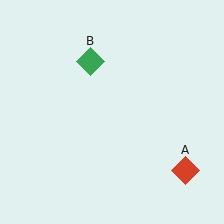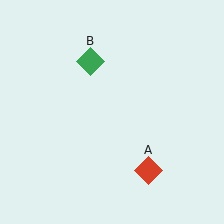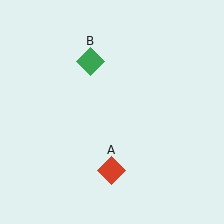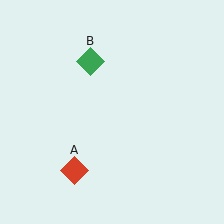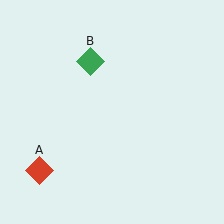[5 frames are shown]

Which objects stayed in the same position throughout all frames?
Green diamond (object B) remained stationary.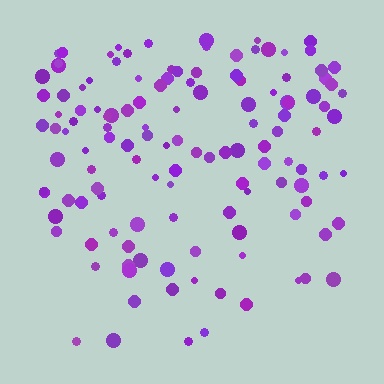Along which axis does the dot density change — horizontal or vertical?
Vertical.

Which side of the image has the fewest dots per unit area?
The bottom.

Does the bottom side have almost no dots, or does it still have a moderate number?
Still a moderate number, just noticeably fewer than the top.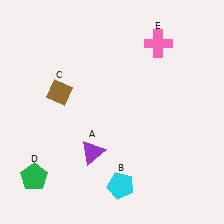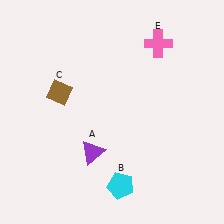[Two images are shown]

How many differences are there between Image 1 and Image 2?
There is 1 difference between the two images.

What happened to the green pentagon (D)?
The green pentagon (D) was removed in Image 2. It was in the bottom-left area of Image 1.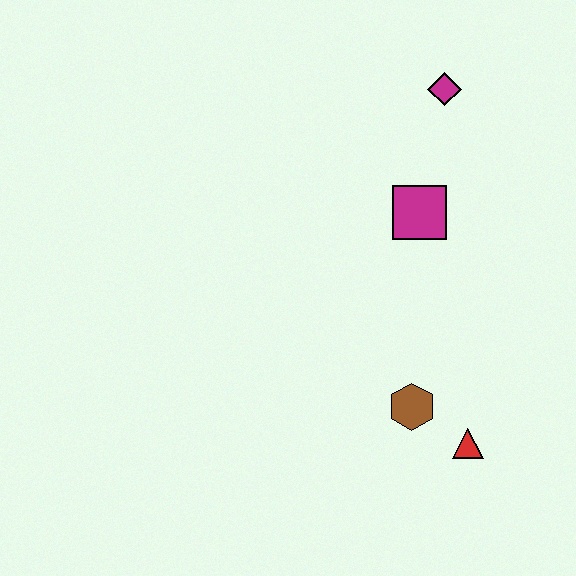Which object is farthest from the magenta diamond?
The red triangle is farthest from the magenta diamond.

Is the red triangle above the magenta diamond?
No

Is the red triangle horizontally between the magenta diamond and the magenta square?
No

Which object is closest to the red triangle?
The brown hexagon is closest to the red triangle.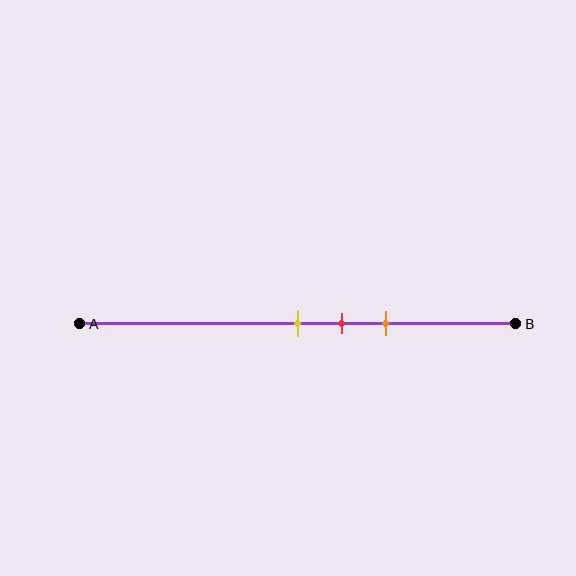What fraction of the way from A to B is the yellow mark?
The yellow mark is approximately 50% (0.5) of the way from A to B.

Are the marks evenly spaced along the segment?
Yes, the marks are approximately evenly spaced.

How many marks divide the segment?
There are 3 marks dividing the segment.